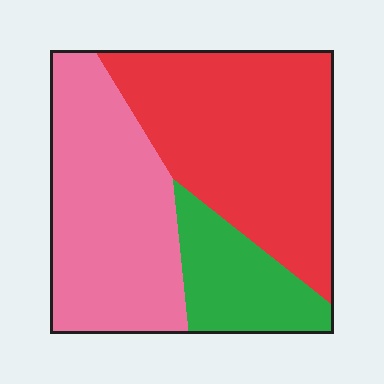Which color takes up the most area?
Red, at roughly 45%.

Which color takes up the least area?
Green, at roughly 15%.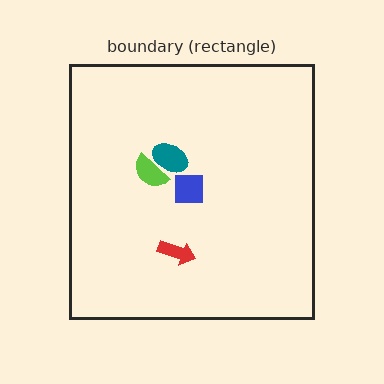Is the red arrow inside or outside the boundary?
Inside.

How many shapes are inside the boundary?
4 inside, 0 outside.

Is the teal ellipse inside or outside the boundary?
Inside.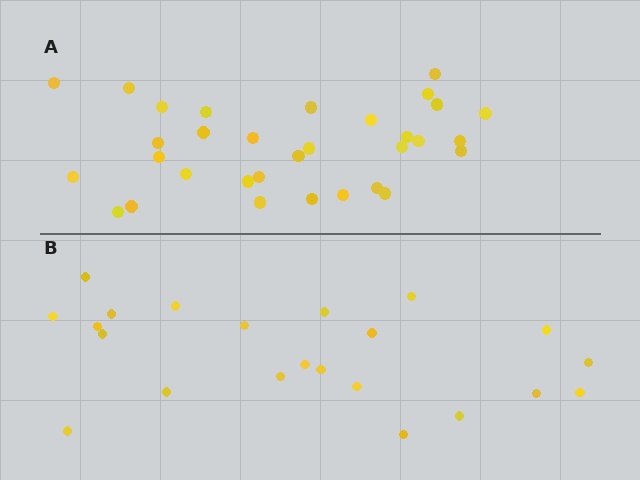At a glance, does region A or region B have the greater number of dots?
Region A (the top region) has more dots.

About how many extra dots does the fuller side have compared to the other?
Region A has roughly 10 or so more dots than region B.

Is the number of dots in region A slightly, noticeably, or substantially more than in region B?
Region A has substantially more. The ratio is roughly 1.5 to 1.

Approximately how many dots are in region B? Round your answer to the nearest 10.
About 20 dots. (The exact count is 22, which rounds to 20.)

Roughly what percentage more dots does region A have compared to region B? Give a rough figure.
About 45% more.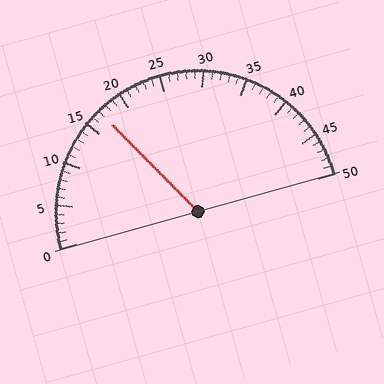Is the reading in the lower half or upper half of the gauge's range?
The reading is in the lower half of the range (0 to 50).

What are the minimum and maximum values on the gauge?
The gauge ranges from 0 to 50.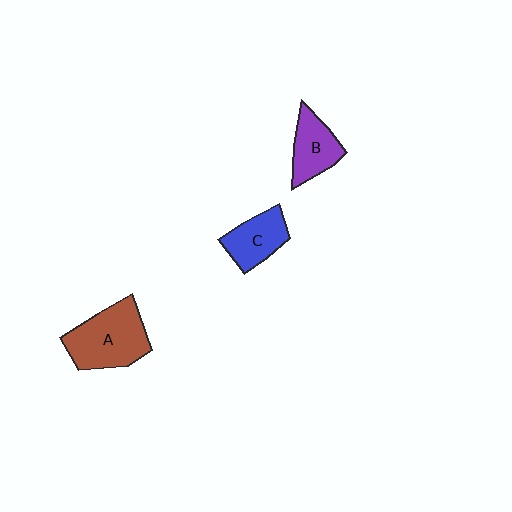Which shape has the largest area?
Shape A (brown).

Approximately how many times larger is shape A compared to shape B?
Approximately 1.6 times.